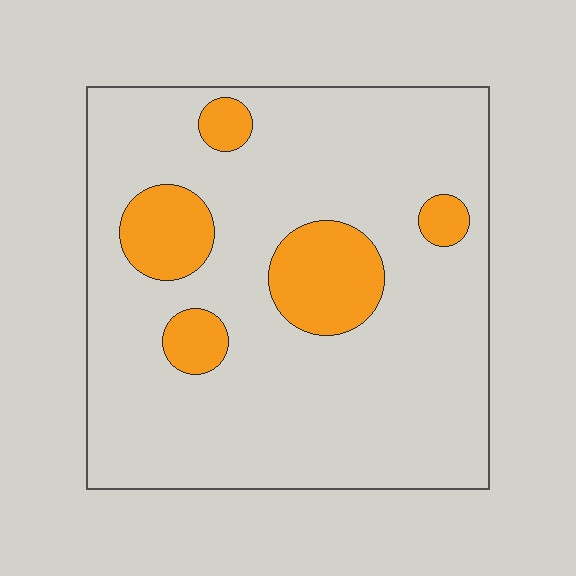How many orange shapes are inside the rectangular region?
5.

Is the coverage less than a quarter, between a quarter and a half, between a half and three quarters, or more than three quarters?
Less than a quarter.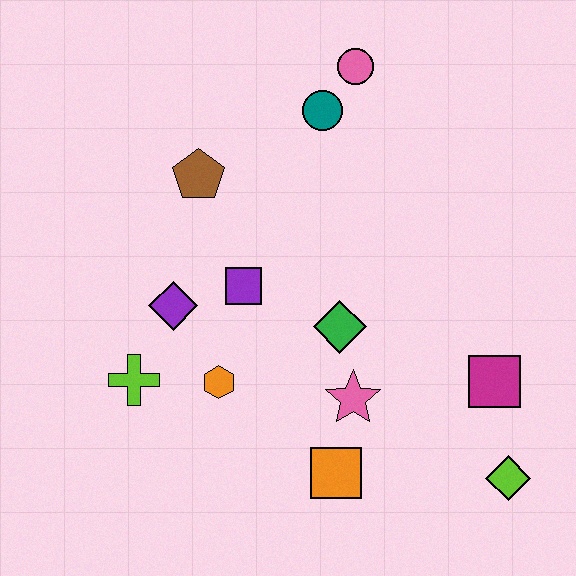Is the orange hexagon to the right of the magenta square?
No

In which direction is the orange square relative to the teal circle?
The orange square is below the teal circle.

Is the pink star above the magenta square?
No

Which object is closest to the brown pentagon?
The purple square is closest to the brown pentagon.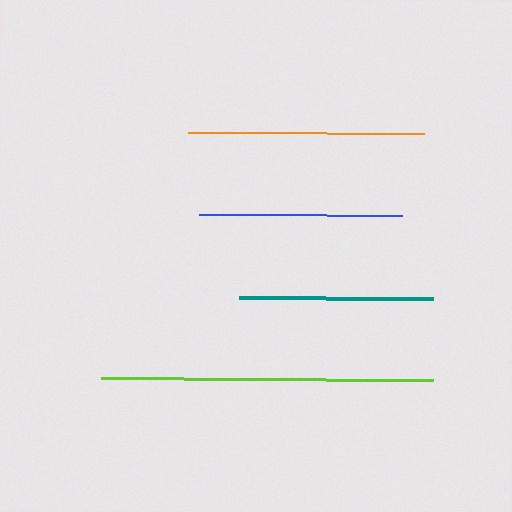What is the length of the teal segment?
The teal segment is approximately 195 pixels long.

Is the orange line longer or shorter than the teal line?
The orange line is longer than the teal line.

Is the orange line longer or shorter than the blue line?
The orange line is longer than the blue line.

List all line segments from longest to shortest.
From longest to shortest: lime, orange, blue, teal.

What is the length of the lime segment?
The lime segment is approximately 332 pixels long.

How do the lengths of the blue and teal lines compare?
The blue and teal lines are approximately the same length.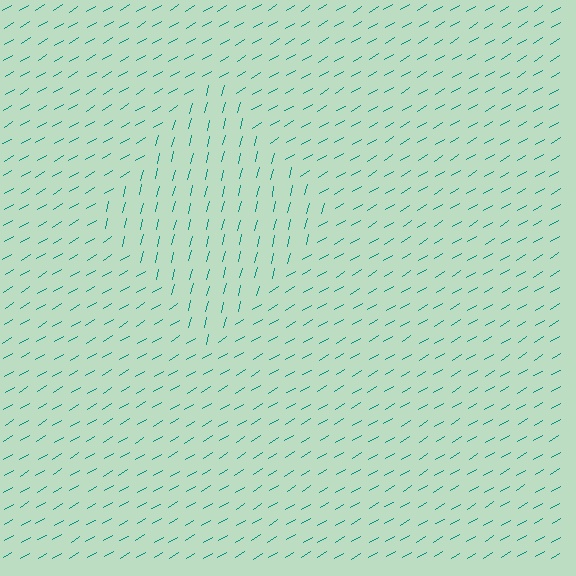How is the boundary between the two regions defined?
The boundary is defined purely by a change in line orientation (approximately 45 degrees difference). All lines are the same color and thickness.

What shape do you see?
I see a diamond.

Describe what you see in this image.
The image is filled with small teal line segments. A diamond region in the image has lines oriented differently from the surrounding lines, creating a visible texture boundary.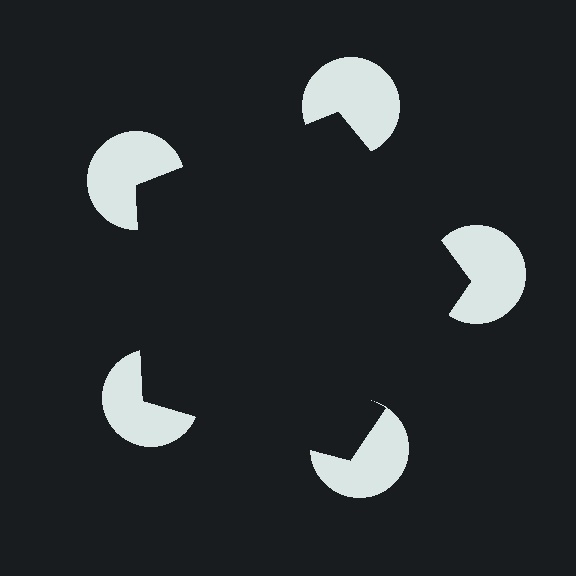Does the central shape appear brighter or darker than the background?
It typically appears slightly darker than the background, even though no actual brightness change is drawn.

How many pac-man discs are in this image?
There are 5 — one at each vertex of the illusory pentagon.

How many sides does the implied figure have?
5 sides.